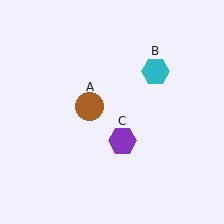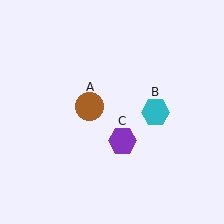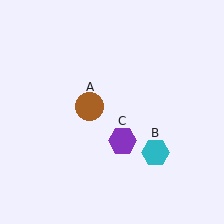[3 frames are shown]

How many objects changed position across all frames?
1 object changed position: cyan hexagon (object B).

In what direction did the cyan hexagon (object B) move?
The cyan hexagon (object B) moved down.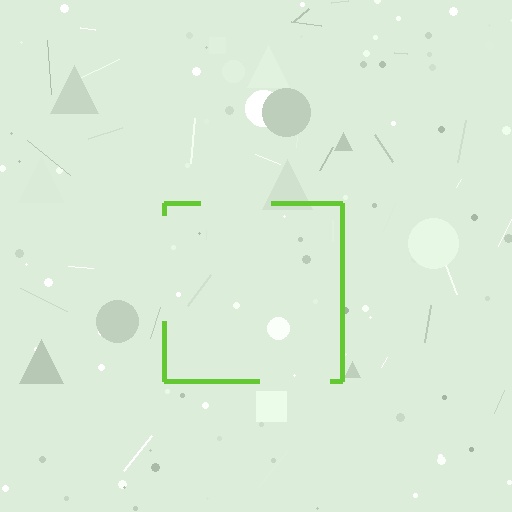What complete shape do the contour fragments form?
The contour fragments form a square.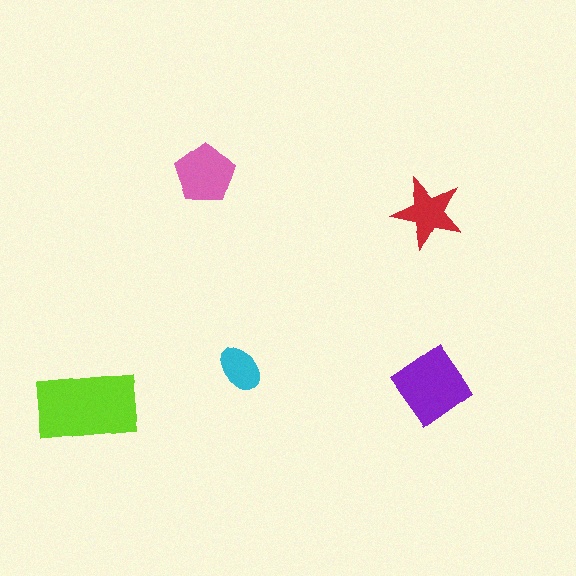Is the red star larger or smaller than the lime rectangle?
Smaller.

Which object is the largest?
The lime rectangle.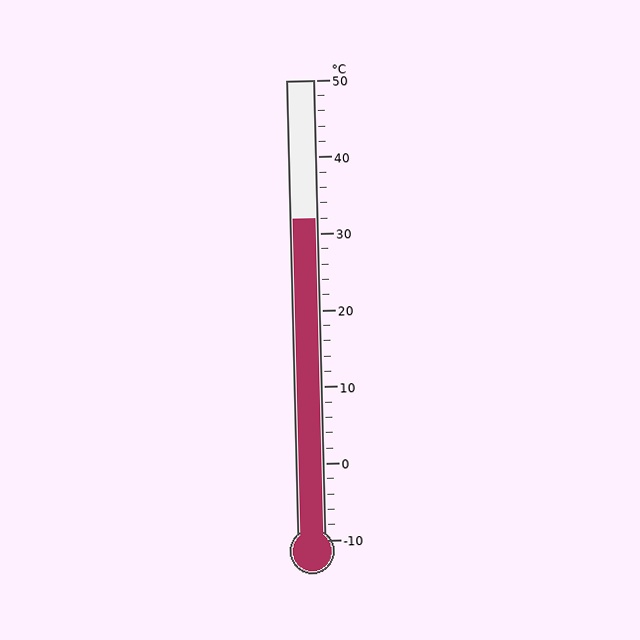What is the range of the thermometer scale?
The thermometer scale ranges from -10°C to 50°C.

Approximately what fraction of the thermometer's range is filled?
The thermometer is filled to approximately 70% of its range.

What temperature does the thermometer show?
The thermometer shows approximately 32°C.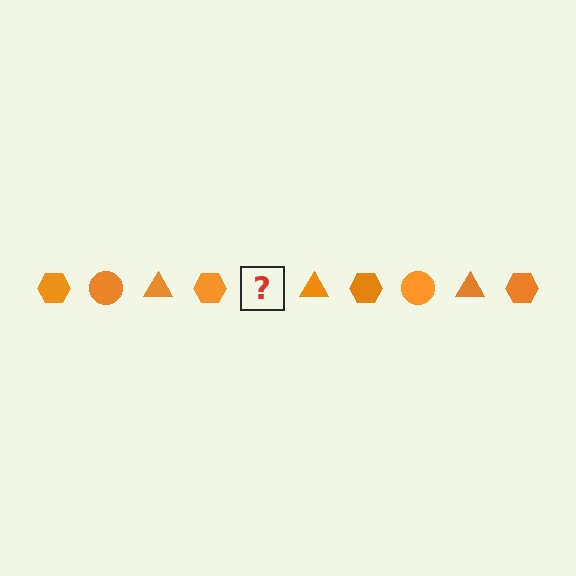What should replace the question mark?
The question mark should be replaced with an orange circle.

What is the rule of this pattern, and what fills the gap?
The rule is that the pattern cycles through hexagon, circle, triangle shapes in orange. The gap should be filled with an orange circle.